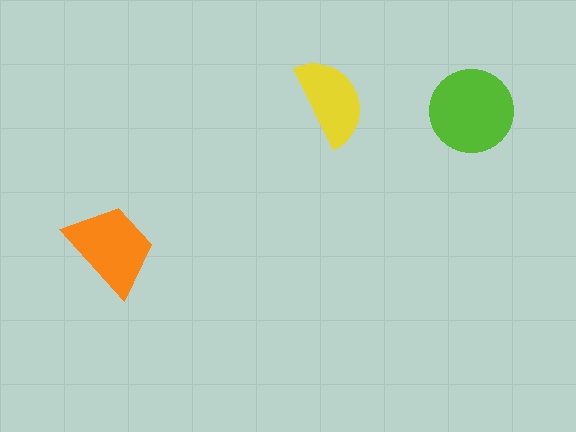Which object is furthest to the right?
The lime circle is rightmost.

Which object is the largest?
The lime circle.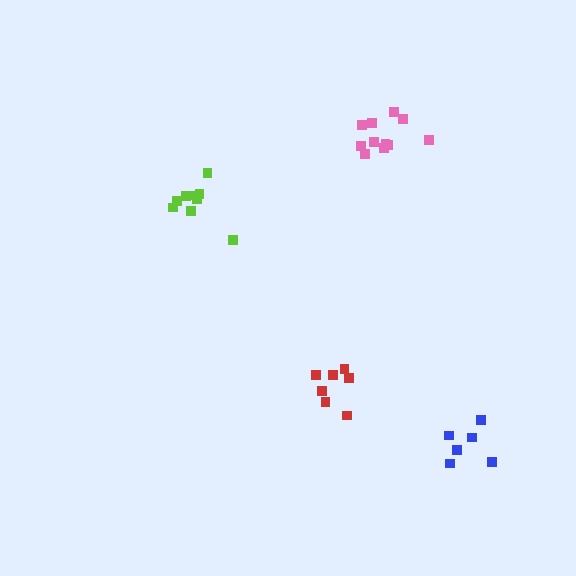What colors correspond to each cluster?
The clusters are colored: red, lime, pink, blue.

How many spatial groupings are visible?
There are 4 spatial groupings.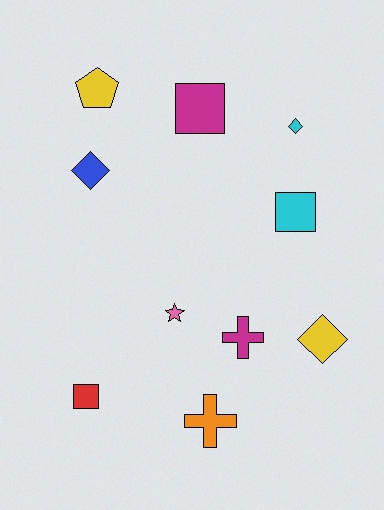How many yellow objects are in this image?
There are 2 yellow objects.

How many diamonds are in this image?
There are 3 diamonds.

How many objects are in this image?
There are 10 objects.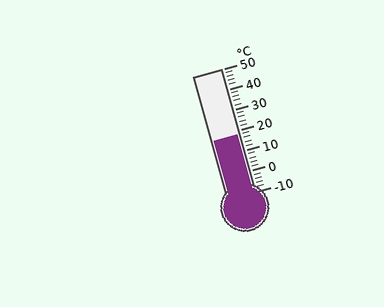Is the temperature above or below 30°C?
The temperature is below 30°C.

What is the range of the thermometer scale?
The thermometer scale ranges from -10°C to 50°C.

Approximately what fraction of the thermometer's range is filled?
The thermometer is filled to approximately 45% of its range.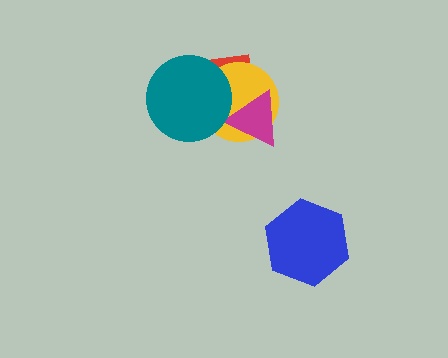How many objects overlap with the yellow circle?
3 objects overlap with the yellow circle.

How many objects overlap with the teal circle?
2 objects overlap with the teal circle.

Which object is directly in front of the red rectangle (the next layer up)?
The yellow circle is directly in front of the red rectangle.